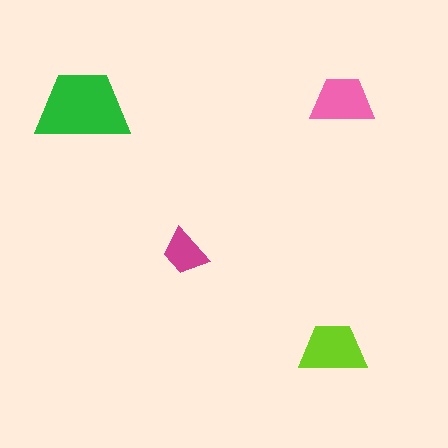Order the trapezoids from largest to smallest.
the green one, the lime one, the pink one, the magenta one.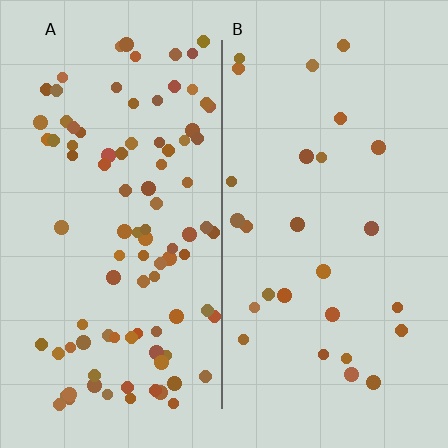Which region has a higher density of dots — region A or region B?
A (the left).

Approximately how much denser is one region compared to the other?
Approximately 3.5× — region A over region B.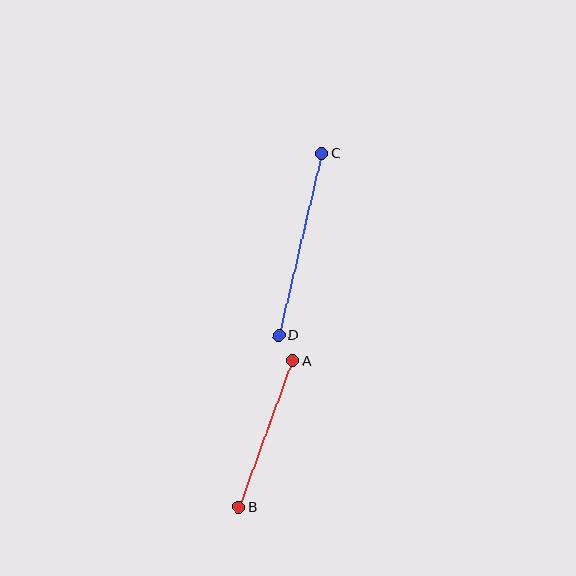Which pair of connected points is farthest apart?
Points C and D are farthest apart.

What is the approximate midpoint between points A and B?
The midpoint is at approximately (266, 434) pixels.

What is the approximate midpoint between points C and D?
The midpoint is at approximately (300, 244) pixels.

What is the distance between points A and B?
The distance is approximately 156 pixels.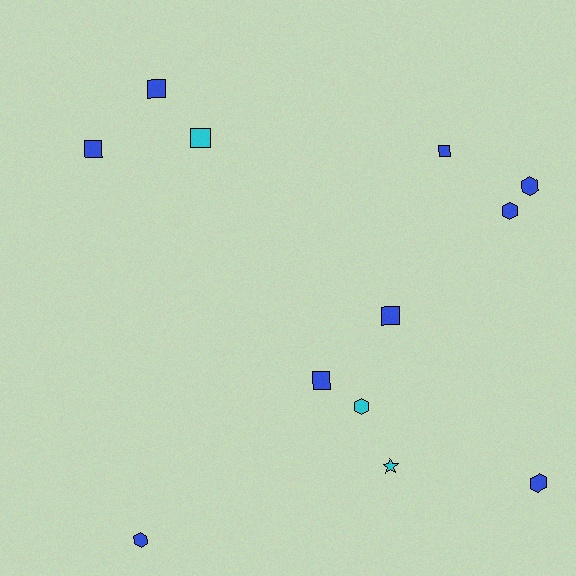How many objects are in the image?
There are 12 objects.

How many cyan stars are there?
There is 1 cyan star.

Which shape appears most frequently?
Square, with 6 objects.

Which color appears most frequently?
Blue, with 9 objects.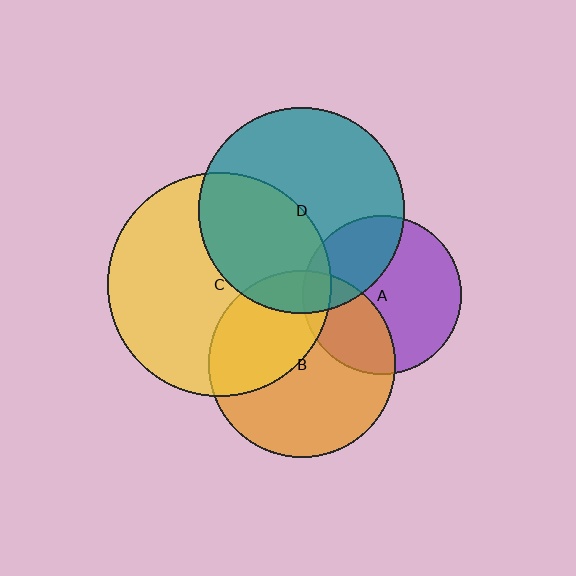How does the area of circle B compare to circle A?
Approximately 1.4 times.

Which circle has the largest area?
Circle C (yellow).